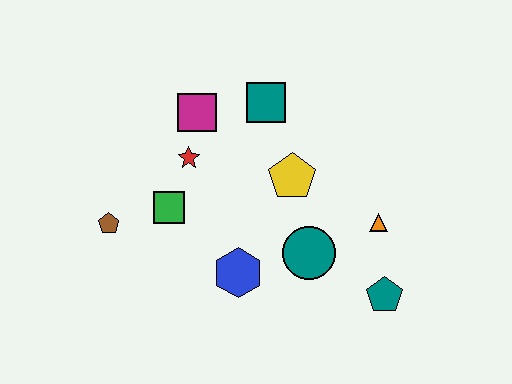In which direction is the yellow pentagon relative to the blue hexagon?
The yellow pentagon is above the blue hexagon.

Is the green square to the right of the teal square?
No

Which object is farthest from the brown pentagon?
The teal pentagon is farthest from the brown pentagon.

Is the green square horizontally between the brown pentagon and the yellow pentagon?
Yes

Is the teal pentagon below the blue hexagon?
Yes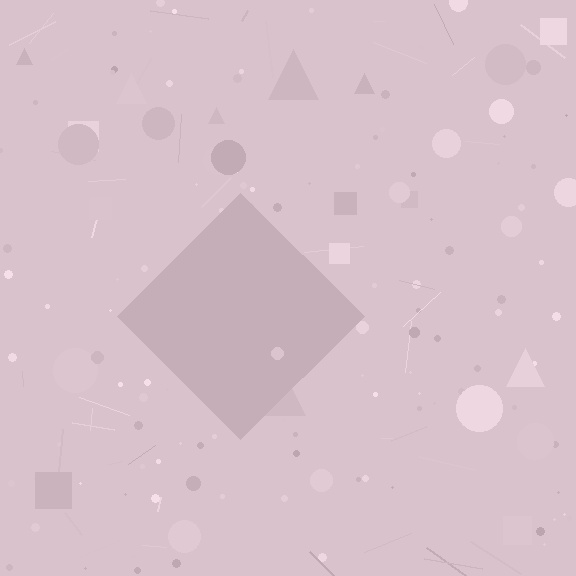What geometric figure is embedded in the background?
A diamond is embedded in the background.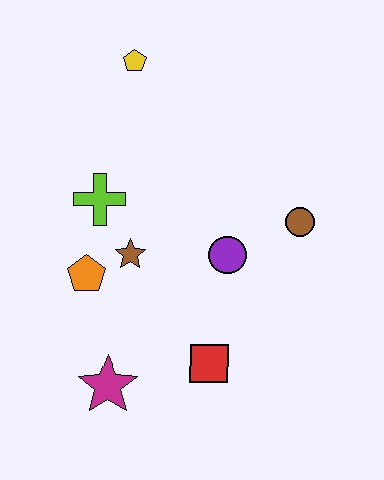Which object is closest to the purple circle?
The brown circle is closest to the purple circle.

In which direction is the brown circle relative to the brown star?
The brown circle is to the right of the brown star.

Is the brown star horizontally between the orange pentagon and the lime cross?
No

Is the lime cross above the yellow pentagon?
No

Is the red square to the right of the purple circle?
No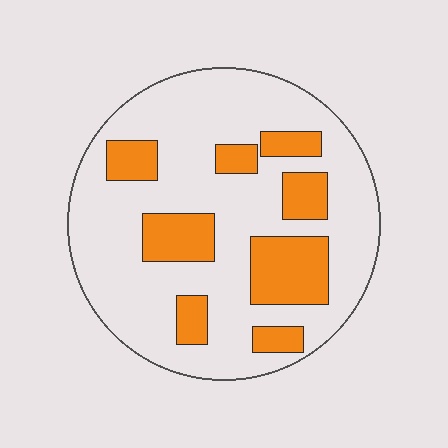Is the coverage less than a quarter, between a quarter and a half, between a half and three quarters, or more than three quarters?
Less than a quarter.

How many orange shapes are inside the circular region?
8.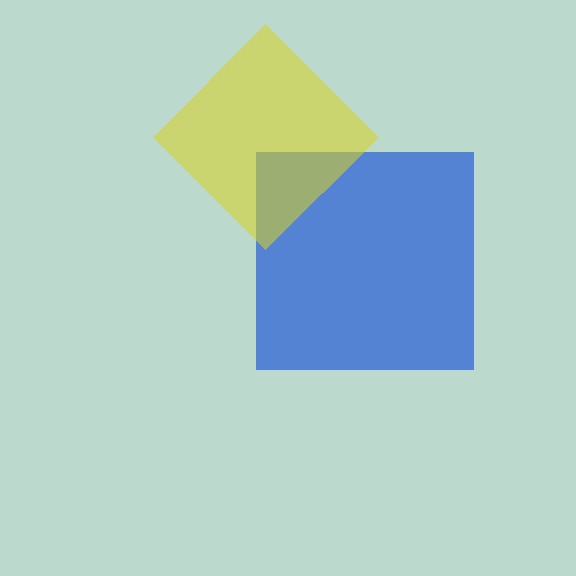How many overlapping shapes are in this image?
There are 2 overlapping shapes in the image.